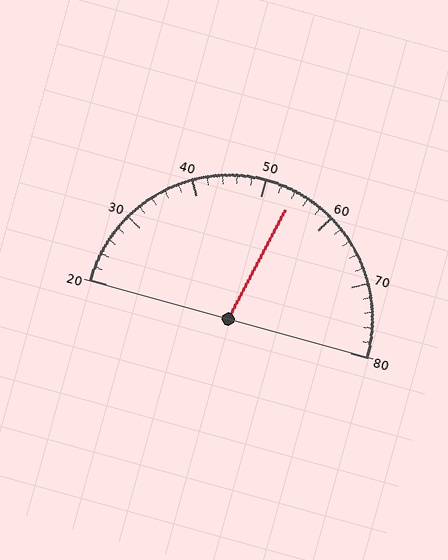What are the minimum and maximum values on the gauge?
The gauge ranges from 20 to 80.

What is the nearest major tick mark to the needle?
The nearest major tick mark is 50.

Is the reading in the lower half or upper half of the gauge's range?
The reading is in the upper half of the range (20 to 80).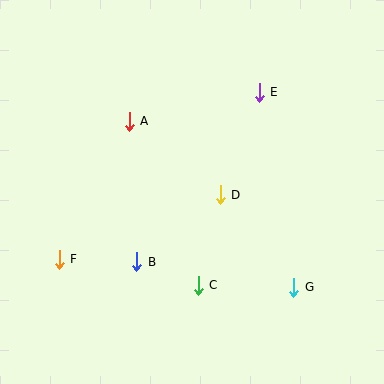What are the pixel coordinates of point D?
Point D is at (220, 195).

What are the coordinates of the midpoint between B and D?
The midpoint between B and D is at (178, 228).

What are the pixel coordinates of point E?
Point E is at (259, 92).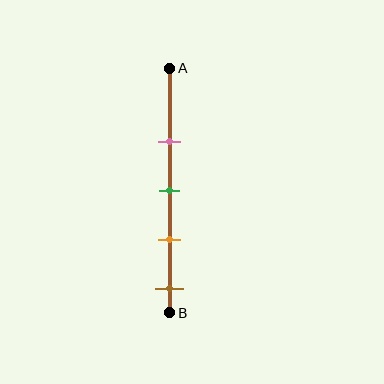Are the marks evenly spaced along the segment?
Yes, the marks are approximately evenly spaced.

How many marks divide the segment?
There are 4 marks dividing the segment.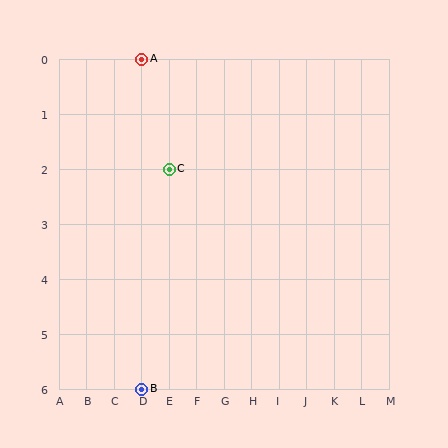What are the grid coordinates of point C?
Point C is at grid coordinates (E, 2).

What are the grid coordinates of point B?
Point B is at grid coordinates (D, 6).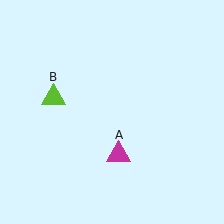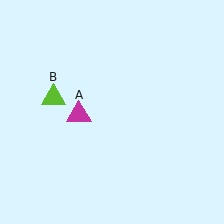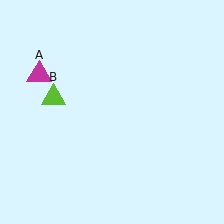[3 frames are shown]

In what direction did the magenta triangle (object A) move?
The magenta triangle (object A) moved up and to the left.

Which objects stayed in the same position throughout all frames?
Lime triangle (object B) remained stationary.